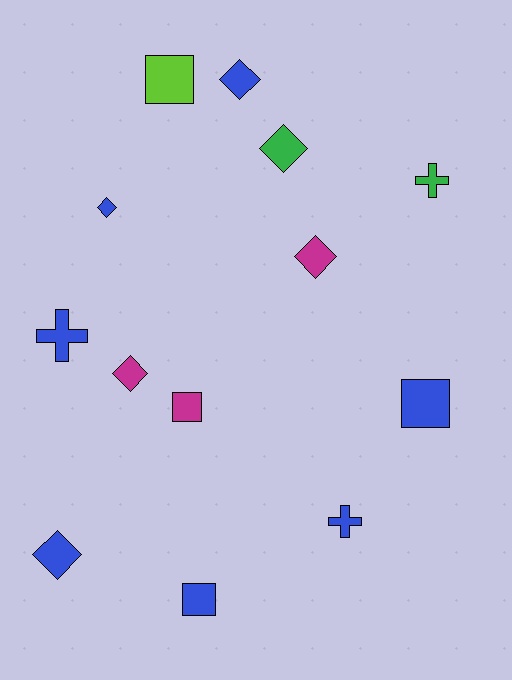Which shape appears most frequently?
Diamond, with 6 objects.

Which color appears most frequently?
Blue, with 7 objects.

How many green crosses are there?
There is 1 green cross.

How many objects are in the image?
There are 13 objects.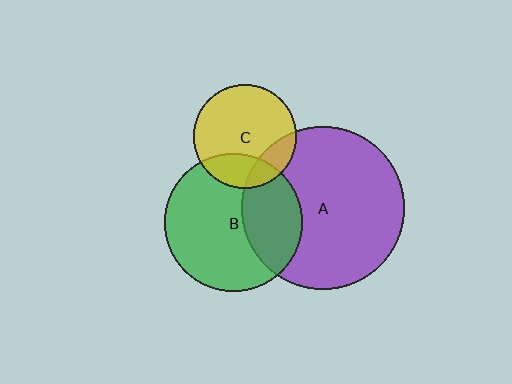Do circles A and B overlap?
Yes.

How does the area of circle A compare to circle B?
Approximately 1.4 times.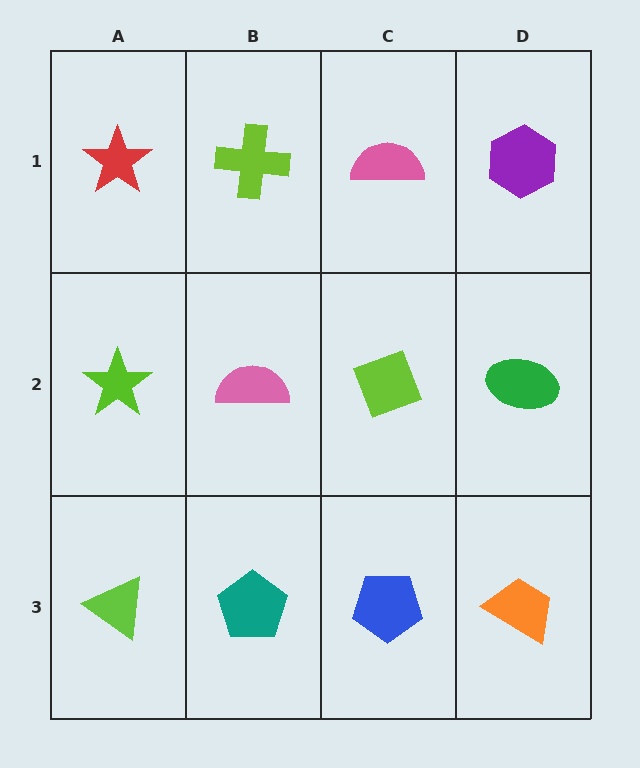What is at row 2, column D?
A green ellipse.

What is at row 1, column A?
A red star.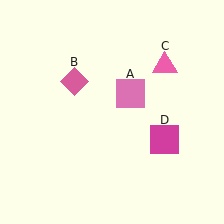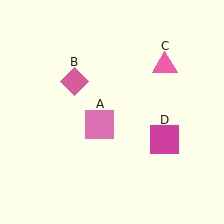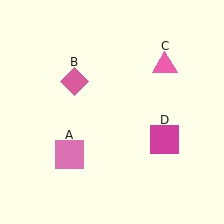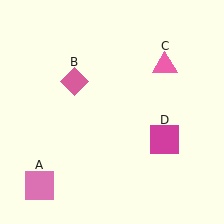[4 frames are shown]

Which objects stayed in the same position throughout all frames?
Pink diamond (object B) and pink triangle (object C) and magenta square (object D) remained stationary.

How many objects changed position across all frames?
1 object changed position: pink square (object A).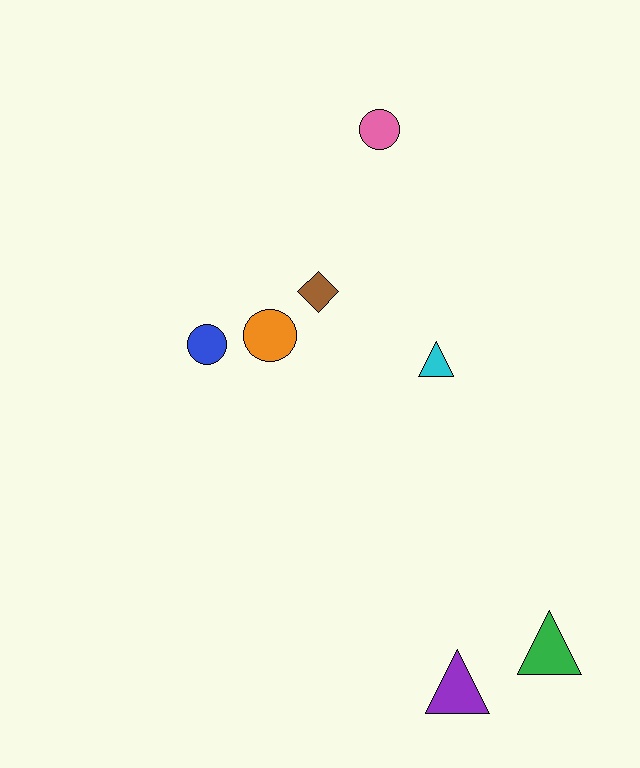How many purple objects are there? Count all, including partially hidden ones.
There is 1 purple object.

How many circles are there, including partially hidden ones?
There are 3 circles.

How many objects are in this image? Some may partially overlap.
There are 7 objects.